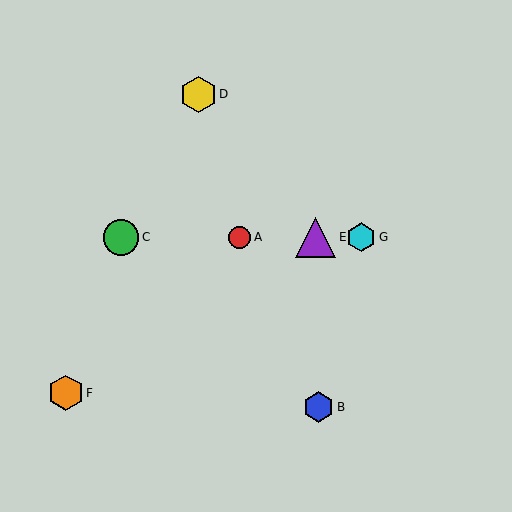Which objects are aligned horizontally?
Objects A, C, E, G are aligned horizontally.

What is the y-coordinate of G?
Object G is at y≈237.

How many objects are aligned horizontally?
4 objects (A, C, E, G) are aligned horizontally.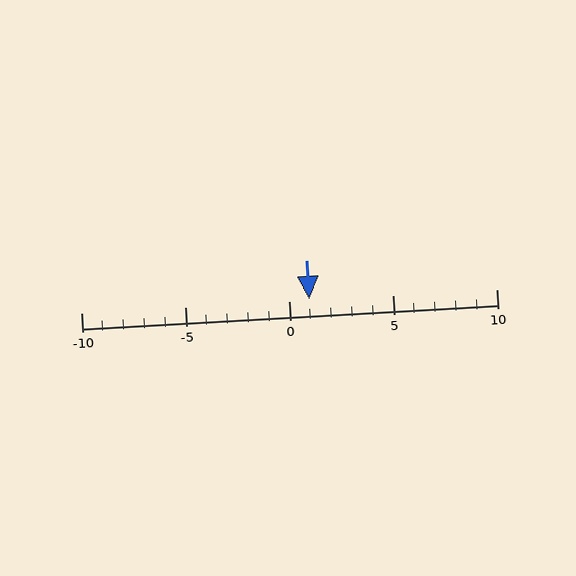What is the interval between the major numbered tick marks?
The major tick marks are spaced 5 units apart.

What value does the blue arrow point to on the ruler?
The blue arrow points to approximately 1.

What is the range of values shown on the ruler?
The ruler shows values from -10 to 10.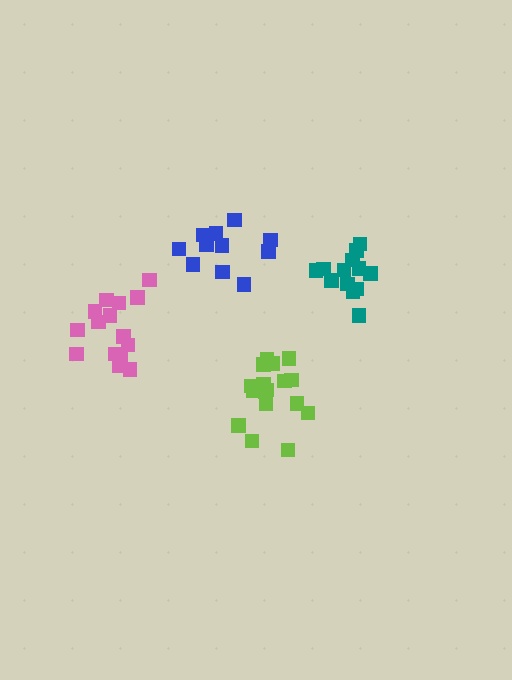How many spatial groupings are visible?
There are 4 spatial groupings.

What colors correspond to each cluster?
The clusters are colored: teal, lime, pink, blue.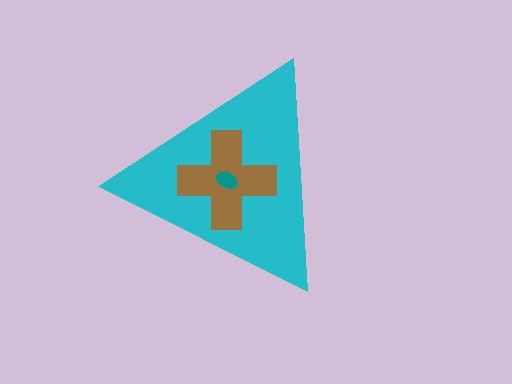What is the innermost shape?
The teal ellipse.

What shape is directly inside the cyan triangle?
The brown cross.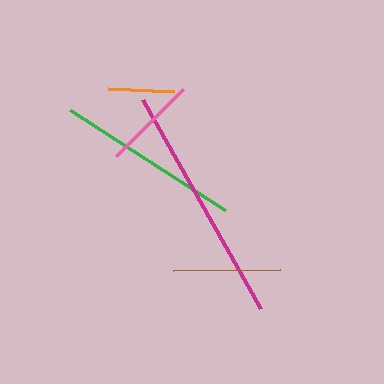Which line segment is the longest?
The magenta line is the longest at approximately 240 pixels.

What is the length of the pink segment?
The pink segment is approximately 95 pixels long.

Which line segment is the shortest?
The orange line is the shortest at approximately 66 pixels.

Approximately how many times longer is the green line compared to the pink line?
The green line is approximately 1.9 times the length of the pink line.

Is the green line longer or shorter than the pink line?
The green line is longer than the pink line.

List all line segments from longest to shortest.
From longest to shortest: magenta, green, brown, pink, orange.